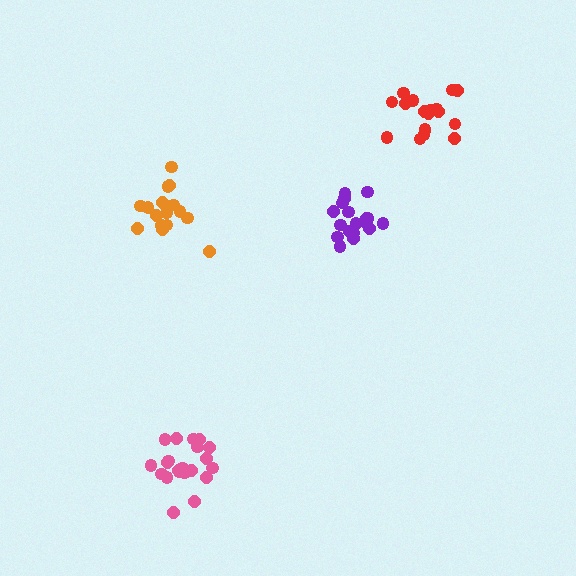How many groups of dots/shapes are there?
There are 4 groups.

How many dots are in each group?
Group 1: 18 dots, Group 2: 18 dots, Group 3: 21 dots, Group 4: 16 dots (73 total).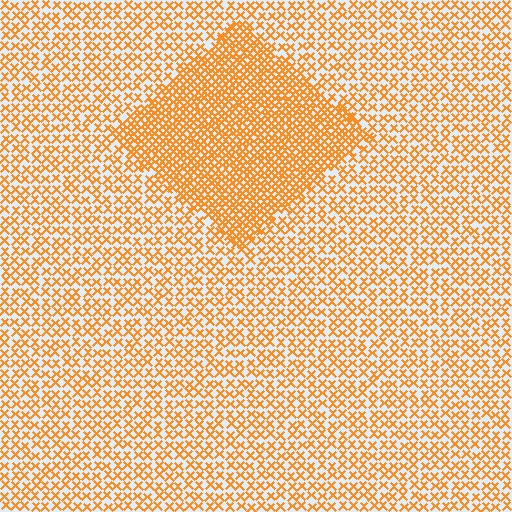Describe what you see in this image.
The image contains small orange elements arranged at two different densities. A diamond-shaped region is visible where the elements are more densely packed than the surrounding area.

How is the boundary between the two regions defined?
The boundary is defined by a change in element density (approximately 2.1x ratio). All elements are the same color, size, and shape.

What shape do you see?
I see a diamond.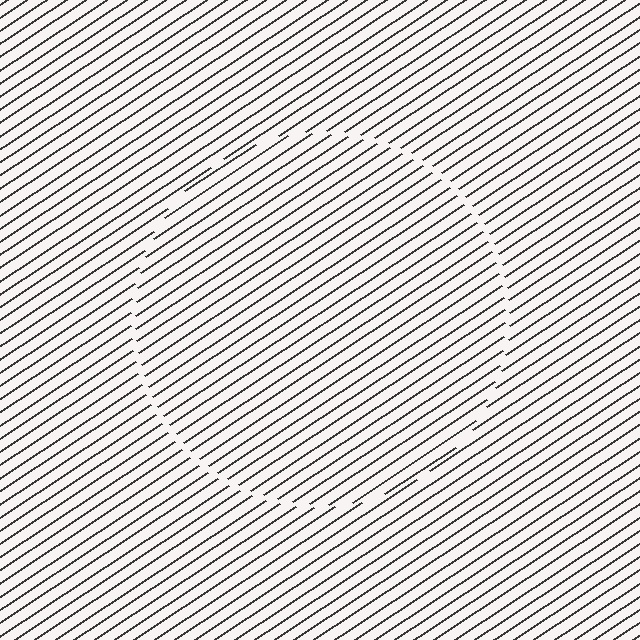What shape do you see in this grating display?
An illusory circle. The interior of the shape contains the same grating, shifted by half a period — the contour is defined by the phase discontinuity where line-ends from the inner and outer gratings abut.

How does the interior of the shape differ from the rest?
The interior of the shape contains the same grating, shifted by half a period — the contour is defined by the phase discontinuity where line-ends from the inner and outer gratings abut.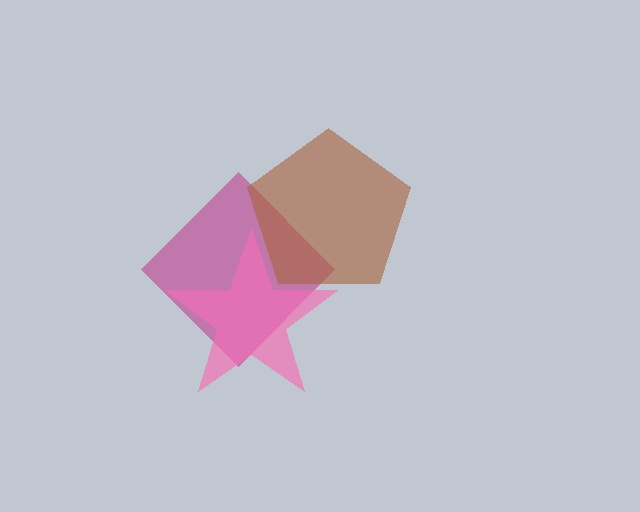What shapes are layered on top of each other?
The layered shapes are: a magenta diamond, a pink star, a brown pentagon.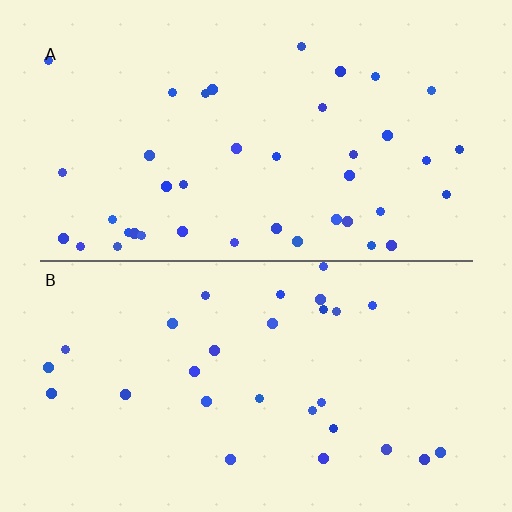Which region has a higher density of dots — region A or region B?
A (the top).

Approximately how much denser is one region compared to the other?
Approximately 1.4× — region A over region B.